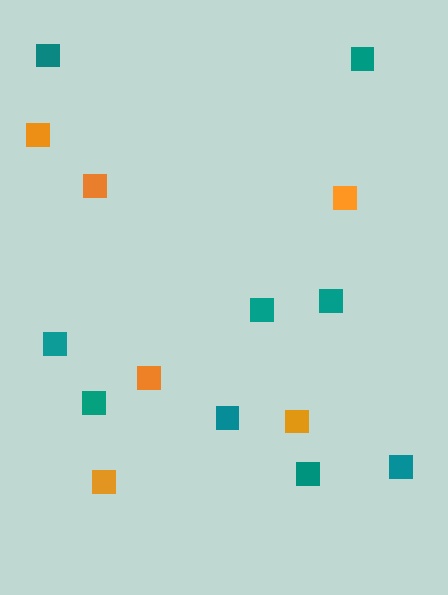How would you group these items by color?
There are 2 groups: one group of orange squares (6) and one group of teal squares (9).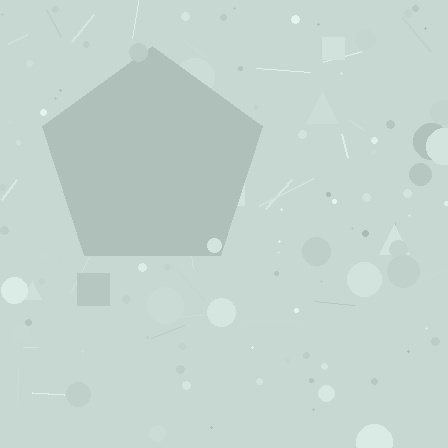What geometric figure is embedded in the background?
A pentagon is embedded in the background.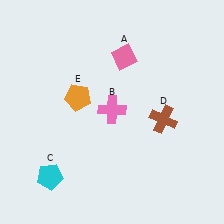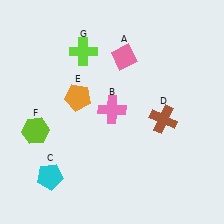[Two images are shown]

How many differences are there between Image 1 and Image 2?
There are 2 differences between the two images.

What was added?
A lime hexagon (F), a lime cross (G) were added in Image 2.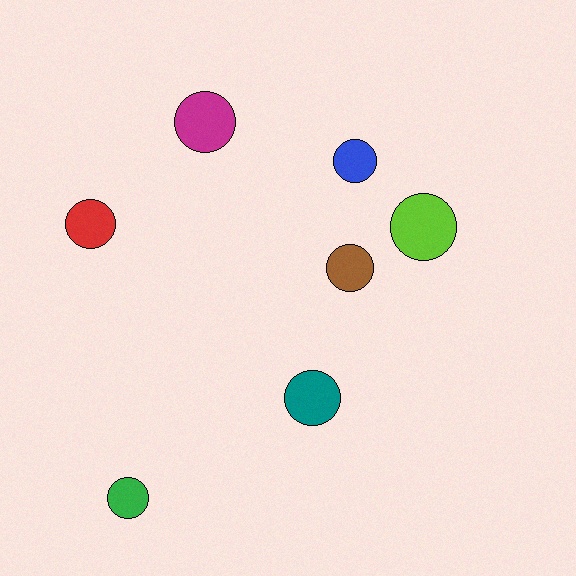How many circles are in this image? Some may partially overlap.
There are 7 circles.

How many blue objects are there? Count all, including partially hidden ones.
There is 1 blue object.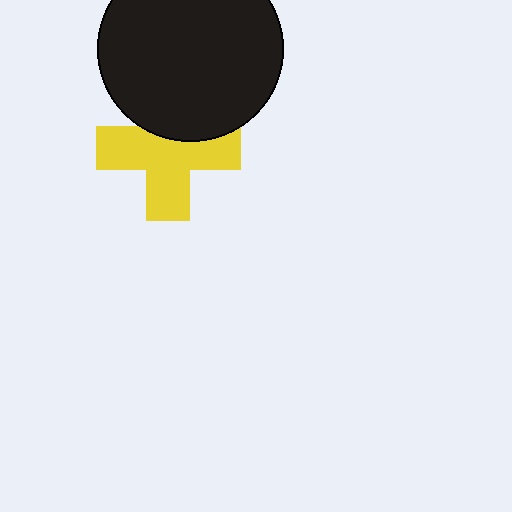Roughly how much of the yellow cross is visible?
Most of it is visible (roughly 69%).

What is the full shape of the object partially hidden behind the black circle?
The partially hidden object is a yellow cross.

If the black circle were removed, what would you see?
You would see the complete yellow cross.